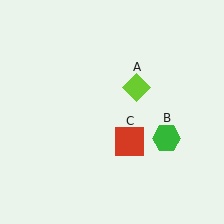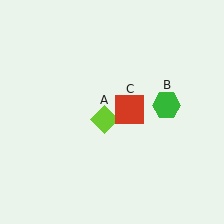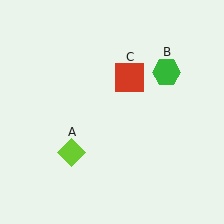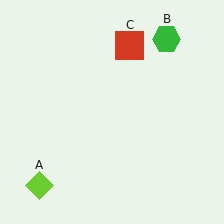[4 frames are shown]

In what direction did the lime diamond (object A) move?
The lime diamond (object A) moved down and to the left.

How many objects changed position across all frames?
3 objects changed position: lime diamond (object A), green hexagon (object B), red square (object C).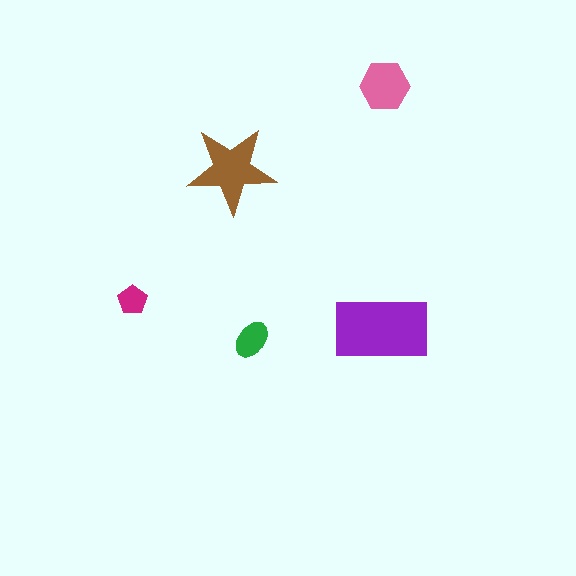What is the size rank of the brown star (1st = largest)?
2nd.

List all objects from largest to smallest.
The purple rectangle, the brown star, the pink hexagon, the green ellipse, the magenta pentagon.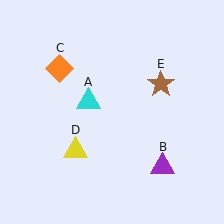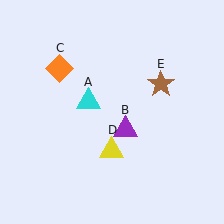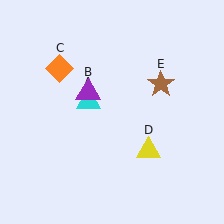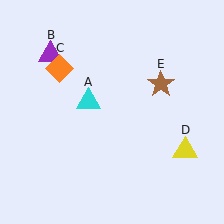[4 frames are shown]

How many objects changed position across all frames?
2 objects changed position: purple triangle (object B), yellow triangle (object D).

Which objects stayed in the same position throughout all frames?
Cyan triangle (object A) and orange diamond (object C) and brown star (object E) remained stationary.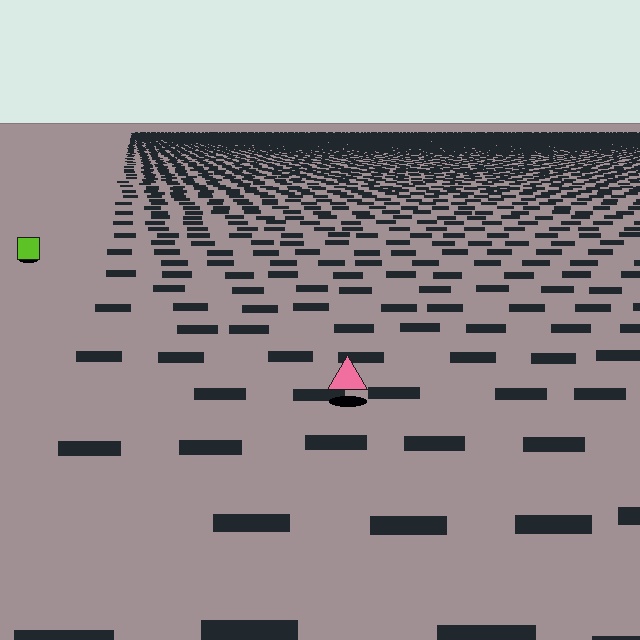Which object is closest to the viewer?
The pink triangle is closest. The texture marks near it are larger and more spread out.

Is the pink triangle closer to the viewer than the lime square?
Yes. The pink triangle is closer — you can tell from the texture gradient: the ground texture is coarser near it.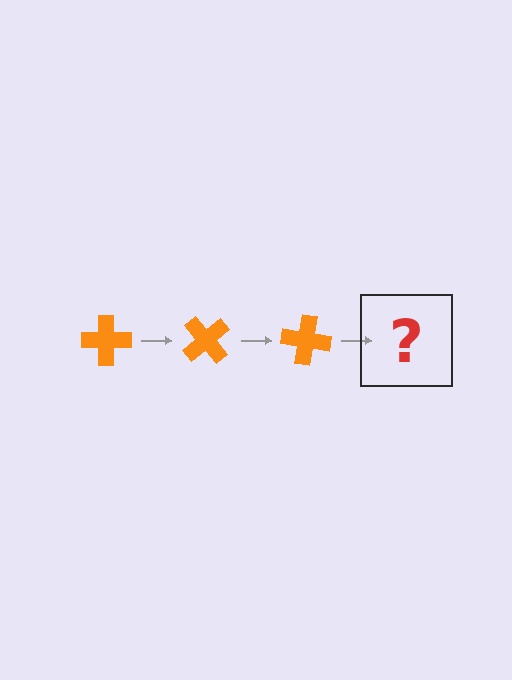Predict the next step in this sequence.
The next step is an orange cross rotated 150 degrees.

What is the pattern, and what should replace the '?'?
The pattern is that the cross rotates 50 degrees each step. The '?' should be an orange cross rotated 150 degrees.